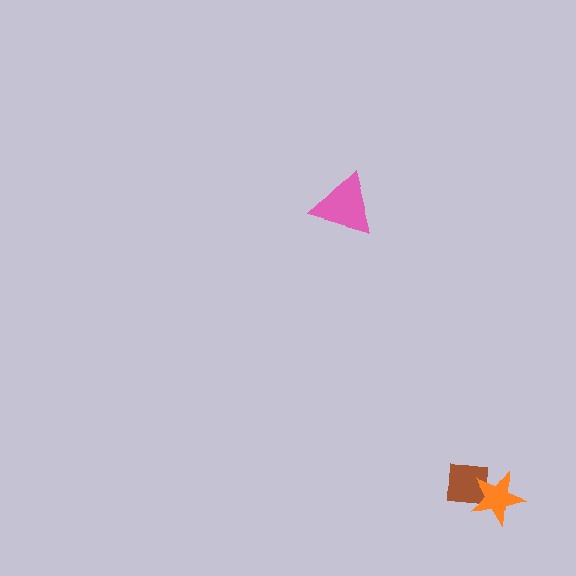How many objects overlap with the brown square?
1 object overlaps with the brown square.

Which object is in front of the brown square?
The orange star is in front of the brown square.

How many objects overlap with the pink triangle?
0 objects overlap with the pink triangle.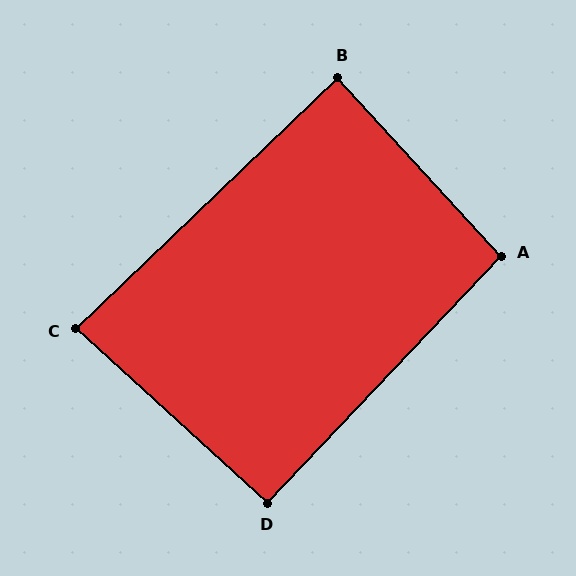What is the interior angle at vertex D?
Approximately 91 degrees (approximately right).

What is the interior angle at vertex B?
Approximately 89 degrees (approximately right).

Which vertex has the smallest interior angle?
C, at approximately 86 degrees.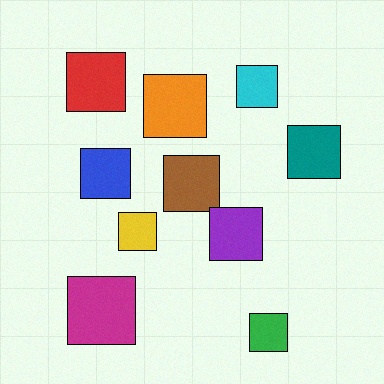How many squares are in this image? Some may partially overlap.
There are 10 squares.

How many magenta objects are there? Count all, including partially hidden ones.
There is 1 magenta object.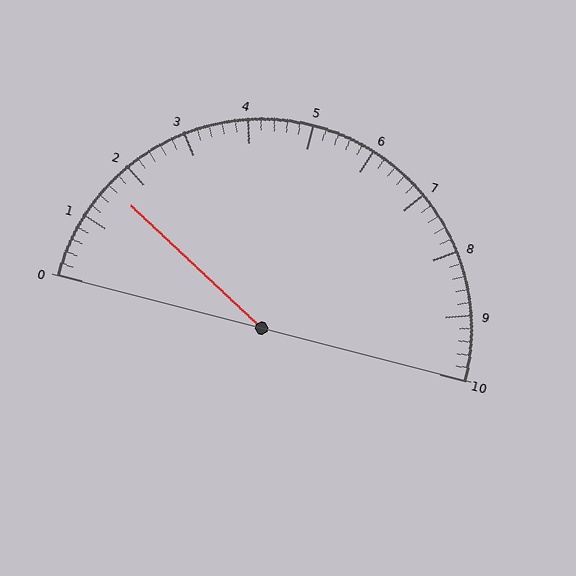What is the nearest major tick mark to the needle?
The nearest major tick mark is 2.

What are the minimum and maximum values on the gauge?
The gauge ranges from 0 to 10.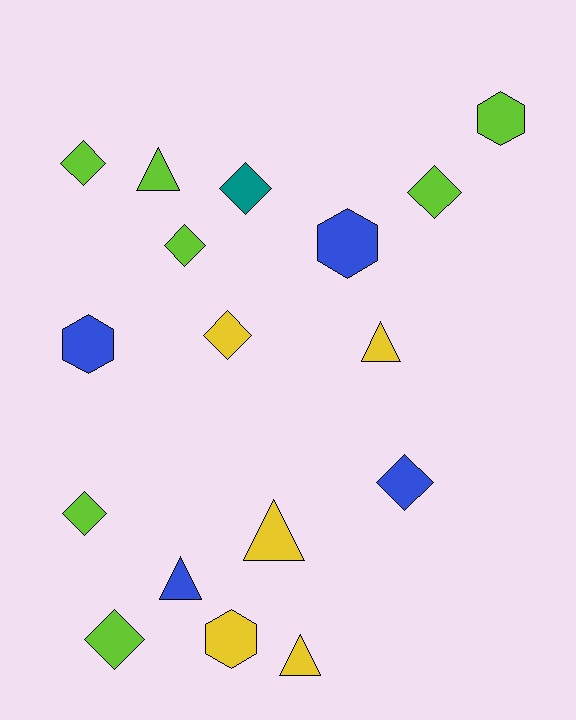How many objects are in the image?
There are 17 objects.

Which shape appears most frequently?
Diamond, with 8 objects.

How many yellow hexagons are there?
There is 1 yellow hexagon.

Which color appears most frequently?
Lime, with 7 objects.